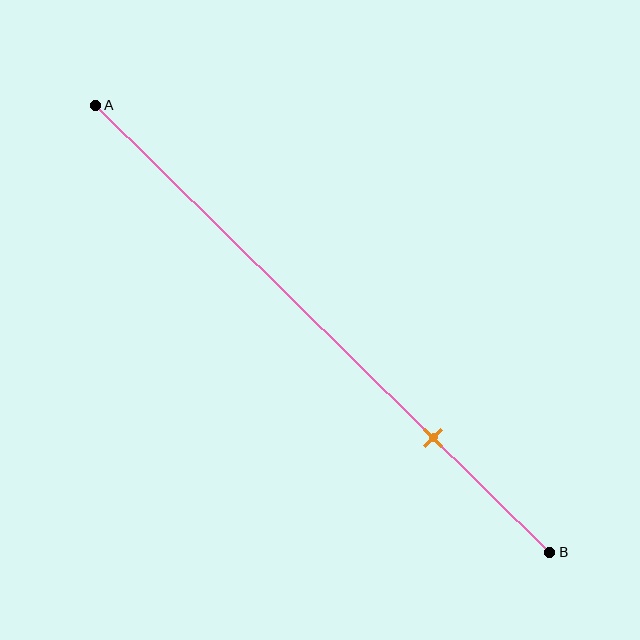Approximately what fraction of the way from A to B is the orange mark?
The orange mark is approximately 75% of the way from A to B.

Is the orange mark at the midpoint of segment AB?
No, the mark is at about 75% from A, not at the 50% midpoint.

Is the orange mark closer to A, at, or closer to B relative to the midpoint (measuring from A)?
The orange mark is closer to point B than the midpoint of segment AB.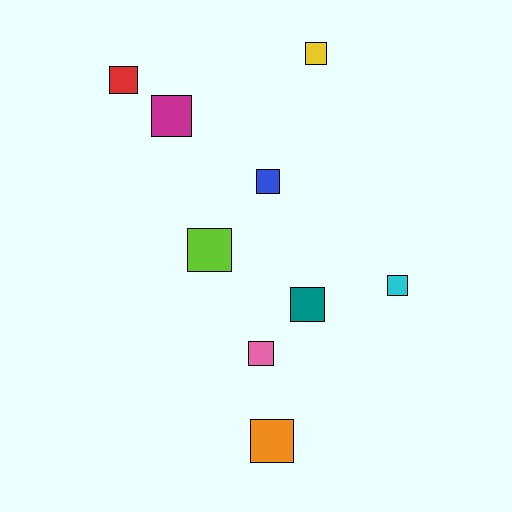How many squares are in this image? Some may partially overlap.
There are 9 squares.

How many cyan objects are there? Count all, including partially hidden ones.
There is 1 cyan object.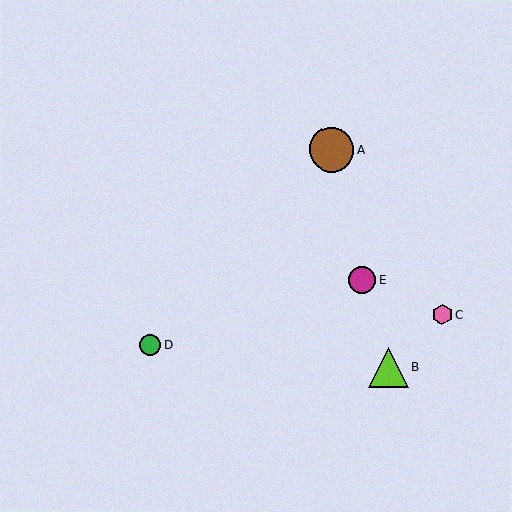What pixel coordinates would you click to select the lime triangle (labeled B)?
Click at (389, 368) to select the lime triangle B.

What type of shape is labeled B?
Shape B is a lime triangle.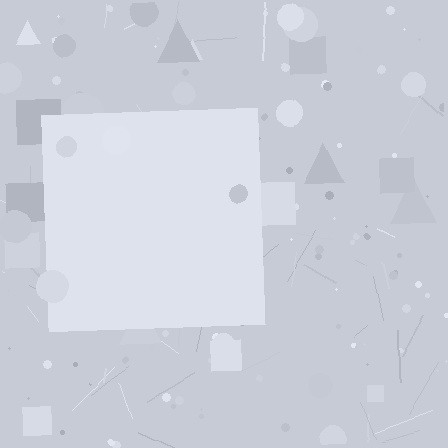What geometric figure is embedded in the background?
A square is embedded in the background.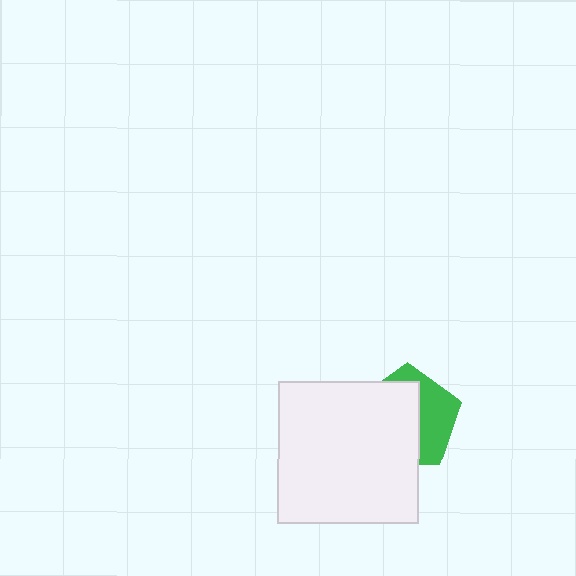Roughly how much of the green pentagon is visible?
A small part of it is visible (roughly 40%).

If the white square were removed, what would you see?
You would see the complete green pentagon.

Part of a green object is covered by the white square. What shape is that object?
It is a pentagon.